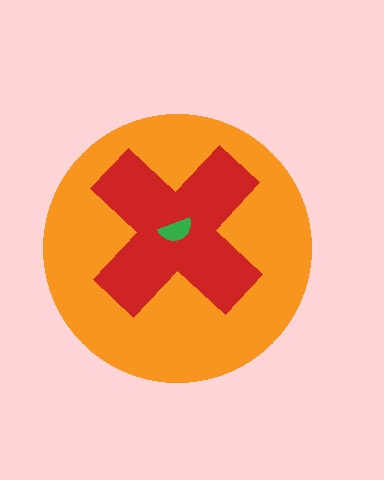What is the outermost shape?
The orange circle.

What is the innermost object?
The green semicircle.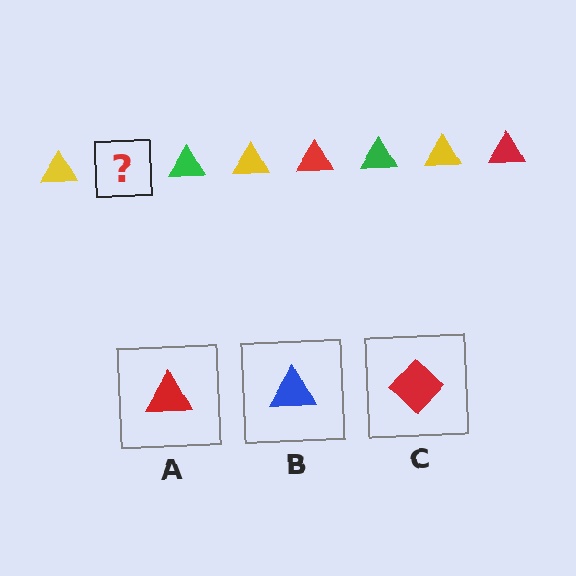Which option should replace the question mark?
Option A.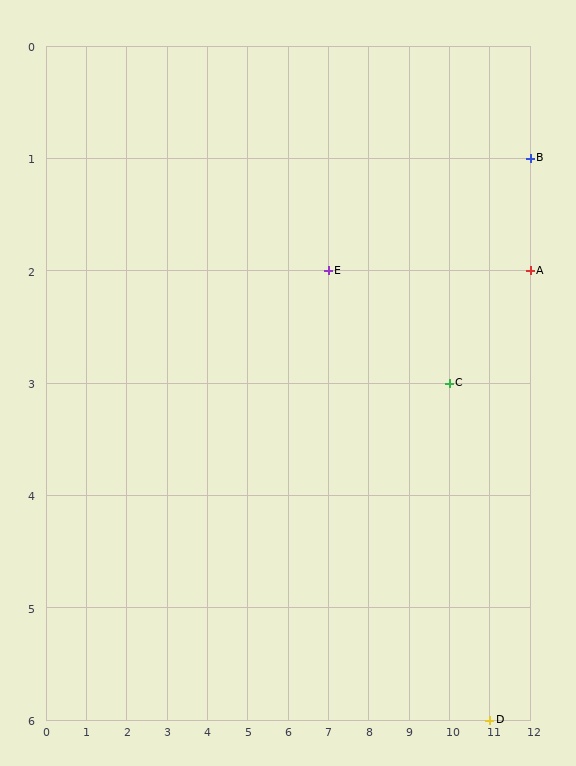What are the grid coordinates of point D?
Point D is at grid coordinates (11, 6).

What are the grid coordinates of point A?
Point A is at grid coordinates (12, 2).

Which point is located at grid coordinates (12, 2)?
Point A is at (12, 2).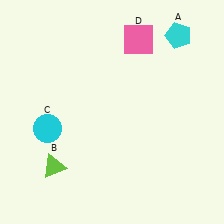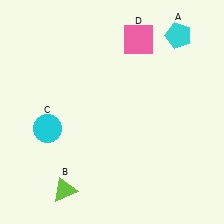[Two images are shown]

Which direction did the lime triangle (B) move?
The lime triangle (B) moved down.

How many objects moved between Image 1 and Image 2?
1 object moved between the two images.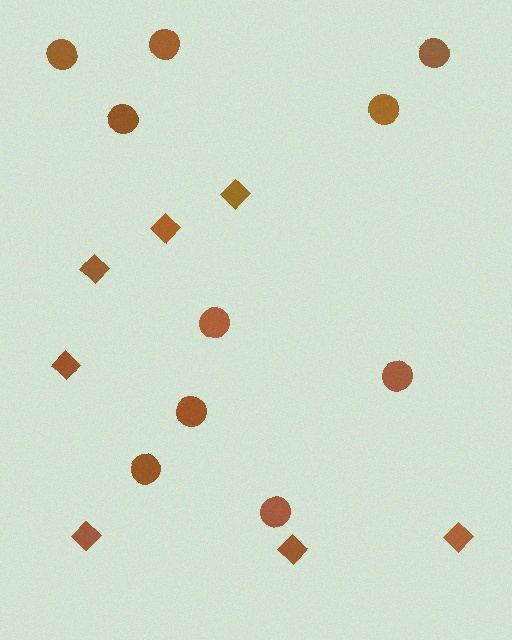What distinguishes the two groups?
There are 2 groups: one group of circles (10) and one group of diamonds (7).